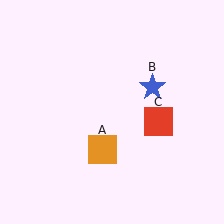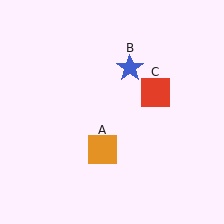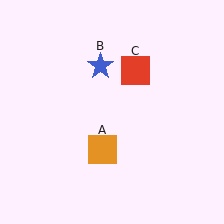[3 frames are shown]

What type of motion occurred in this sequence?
The blue star (object B), red square (object C) rotated counterclockwise around the center of the scene.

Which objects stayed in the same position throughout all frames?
Orange square (object A) remained stationary.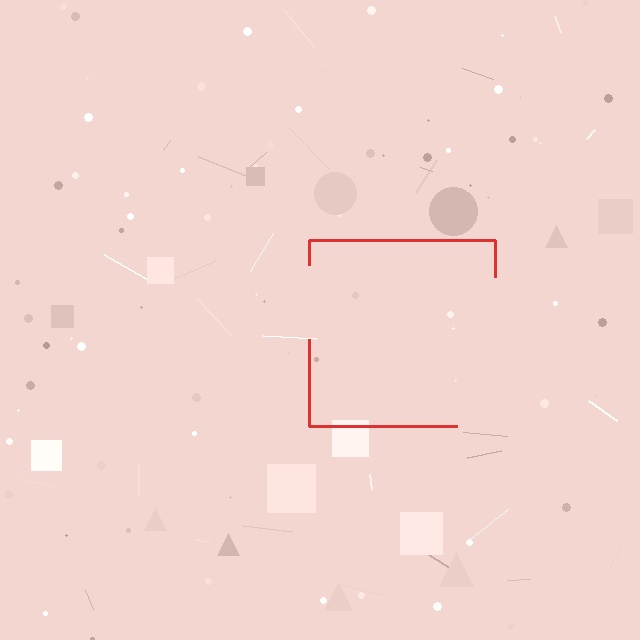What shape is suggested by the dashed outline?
The dashed outline suggests a square.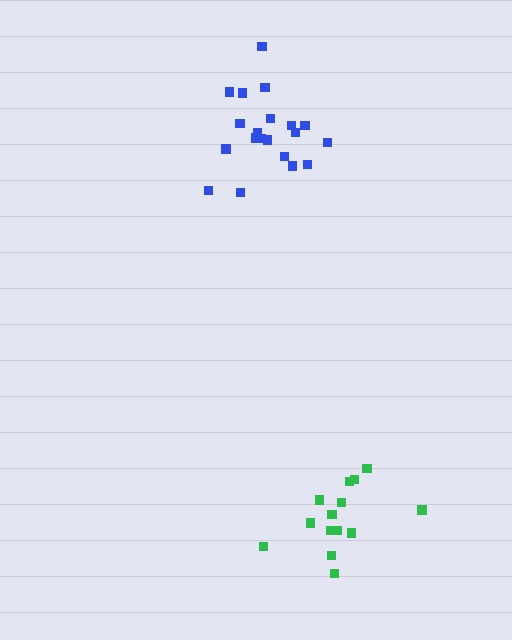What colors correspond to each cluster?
The clusters are colored: blue, green.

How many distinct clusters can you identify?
There are 2 distinct clusters.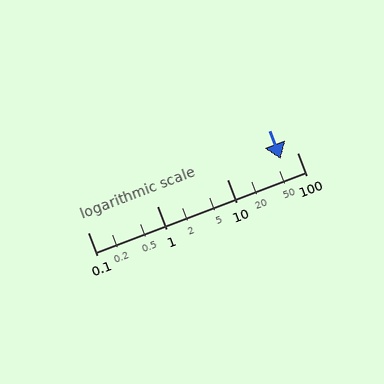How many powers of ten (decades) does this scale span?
The scale spans 3 decades, from 0.1 to 100.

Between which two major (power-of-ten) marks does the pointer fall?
The pointer is between 10 and 100.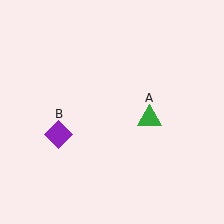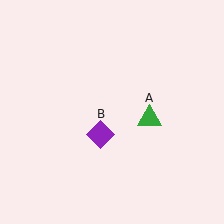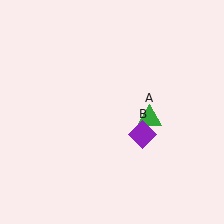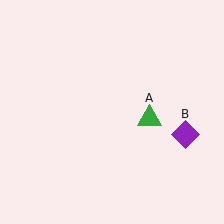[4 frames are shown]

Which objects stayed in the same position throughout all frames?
Green triangle (object A) remained stationary.